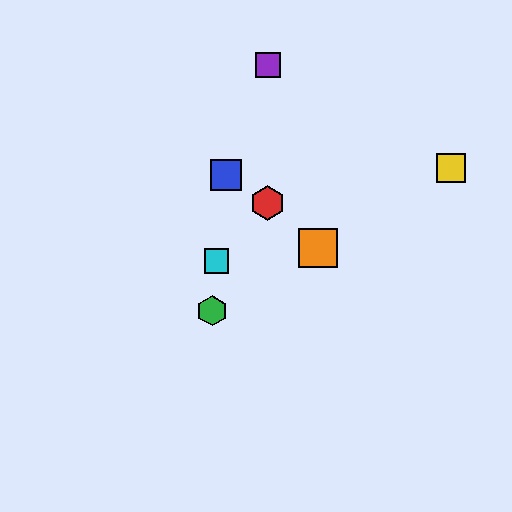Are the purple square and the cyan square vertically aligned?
No, the purple square is at x≈268 and the cyan square is at x≈217.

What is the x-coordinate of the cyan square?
The cyan square is at x≈217.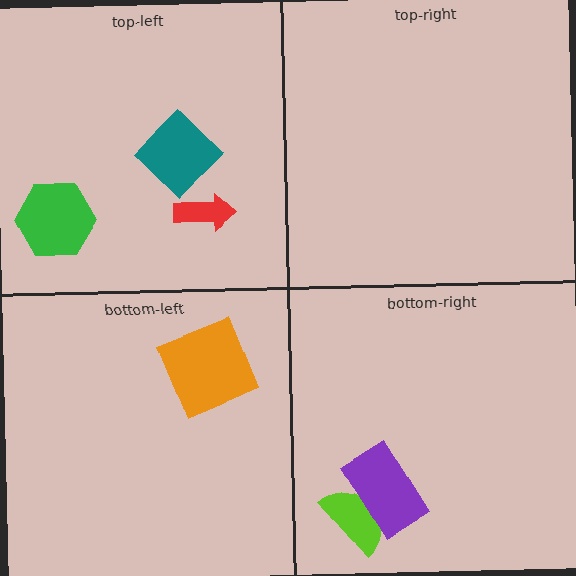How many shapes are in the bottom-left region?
1.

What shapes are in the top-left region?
The teal diamond, the red arrow, the green hexagon.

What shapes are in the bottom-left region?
The orange square.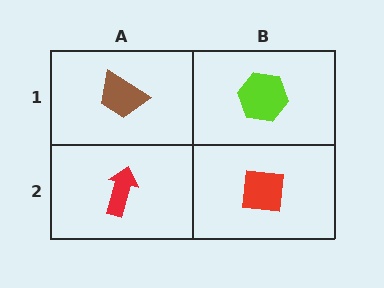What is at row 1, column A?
A brown trapezoid.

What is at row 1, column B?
A lime hexagon.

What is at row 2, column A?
A red arrow.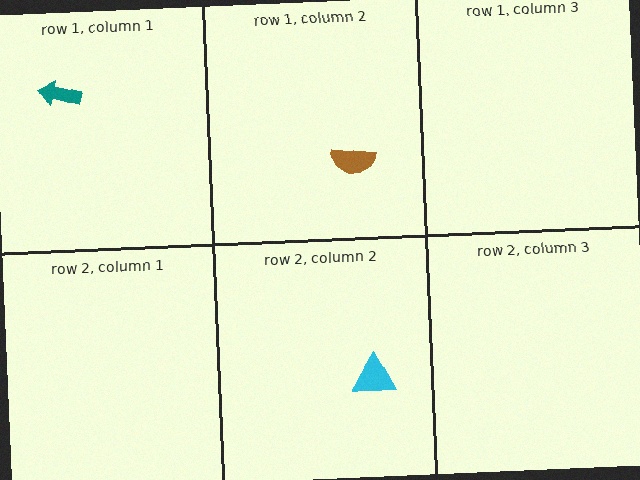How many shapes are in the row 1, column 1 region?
1.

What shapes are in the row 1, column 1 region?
The teal arrow.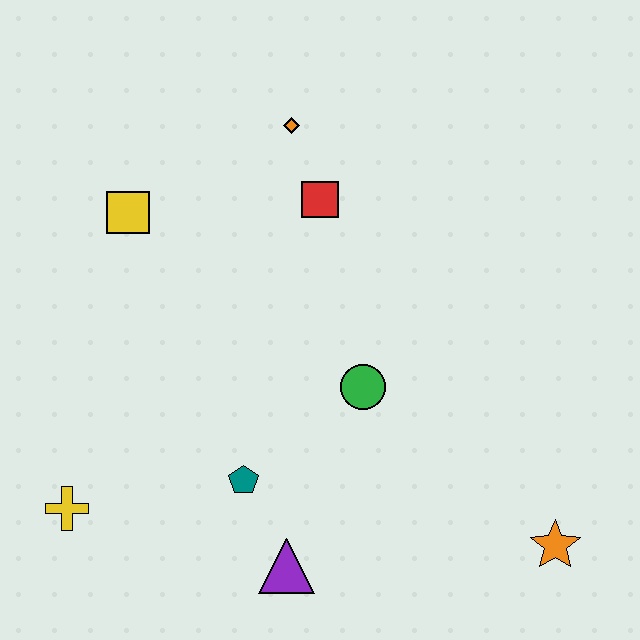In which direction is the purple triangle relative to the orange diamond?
The purple triangle is below the orange diamond.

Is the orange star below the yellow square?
Yes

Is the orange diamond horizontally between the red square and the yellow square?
Yes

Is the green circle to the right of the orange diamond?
Yes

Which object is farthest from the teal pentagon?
The orange diamond is farthest from the teal pentagon.